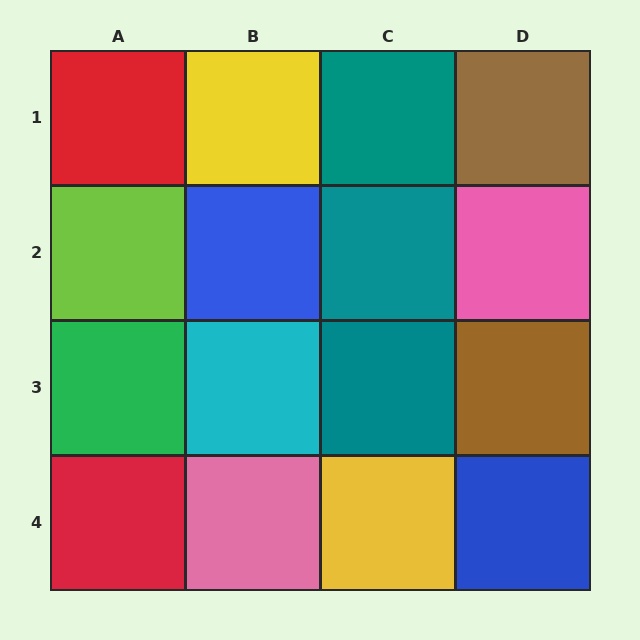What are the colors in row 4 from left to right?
Red, pink, yellow, blue.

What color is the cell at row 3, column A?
Green.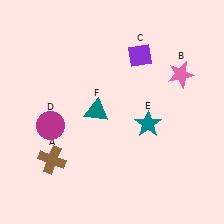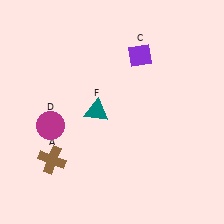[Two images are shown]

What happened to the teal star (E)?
The teal star (E) was removed in Image 2. It was in the bottom-right area of Image 1.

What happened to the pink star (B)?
The pink star (B) was removed in Image 2. It was in the top-right area of Image 1.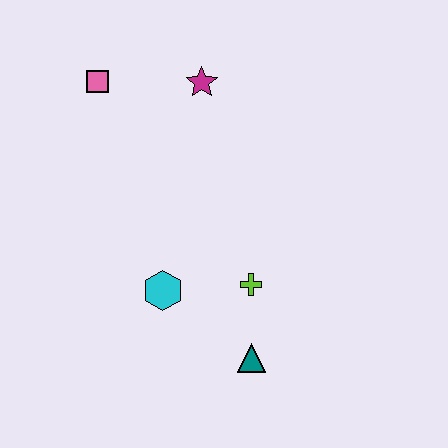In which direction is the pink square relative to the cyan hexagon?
The pink square is above the cyan hexagon.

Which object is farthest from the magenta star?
The teal triangle is farthest from the magenta star.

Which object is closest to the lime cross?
The teal triangle is closest to the lime cross.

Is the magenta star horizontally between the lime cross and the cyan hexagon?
Yes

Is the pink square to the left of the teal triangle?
Yes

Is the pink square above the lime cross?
Yes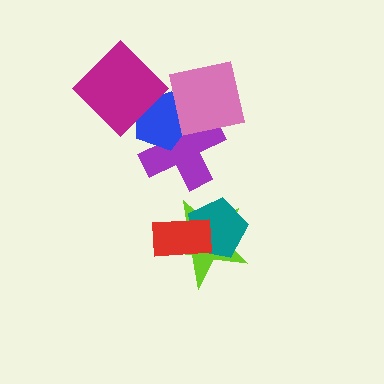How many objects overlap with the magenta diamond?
1 object overlaps with the magenta diamond.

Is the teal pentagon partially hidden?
Yes, it is partially covered by another shape.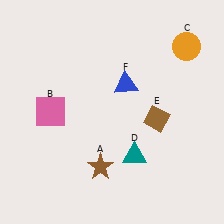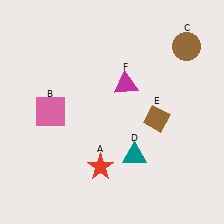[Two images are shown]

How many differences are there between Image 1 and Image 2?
There are 3 differences between the two images.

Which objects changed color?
A changed from brown to red. C changed from orange to brown. F changed from blue to magenta.